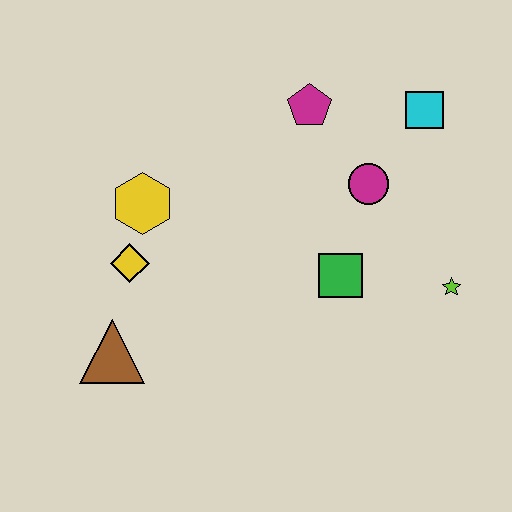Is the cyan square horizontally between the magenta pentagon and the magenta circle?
No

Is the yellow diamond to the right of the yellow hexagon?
No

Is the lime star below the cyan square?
Yes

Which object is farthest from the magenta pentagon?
The brown triangle is farthest from the magenta pentagon.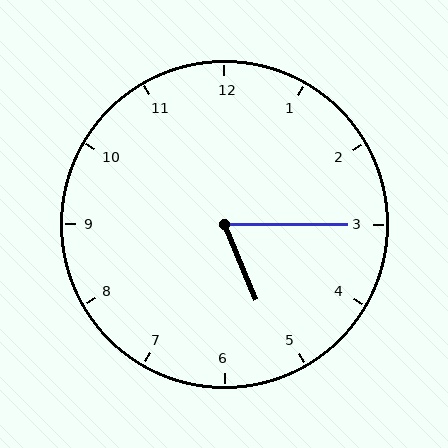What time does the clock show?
5:15.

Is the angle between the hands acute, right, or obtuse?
It is acute.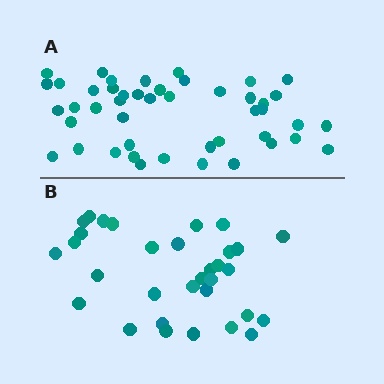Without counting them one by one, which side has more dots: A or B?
Region A (the top region) has more dots.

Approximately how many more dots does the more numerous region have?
Region A has approximately 15 more dots than region B.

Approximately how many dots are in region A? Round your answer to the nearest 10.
About 50 dots. (The exact count is 46, which rounds to 50.)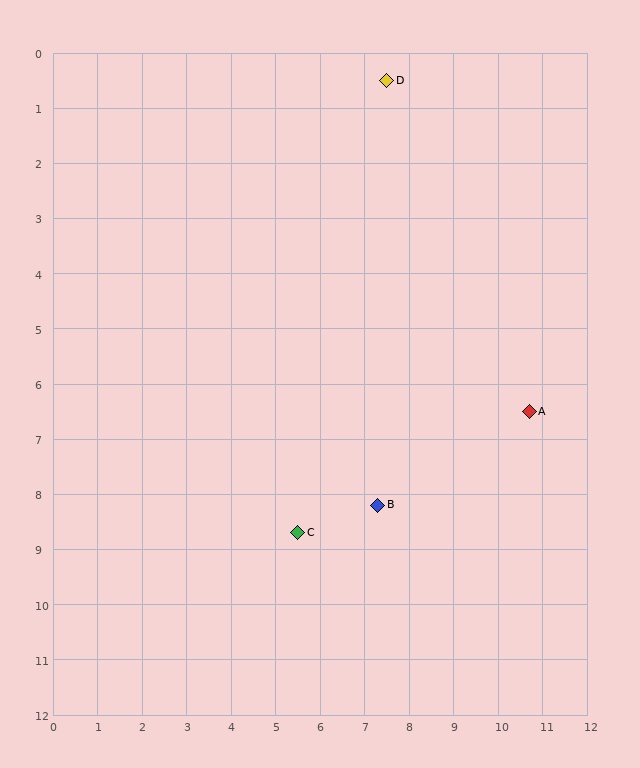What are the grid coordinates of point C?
Point C is at approximately (5.5, 8.7).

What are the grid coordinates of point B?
Point B is at approximately (7.3, 8.2).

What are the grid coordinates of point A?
Point A is at approximately (10.7, 6.5).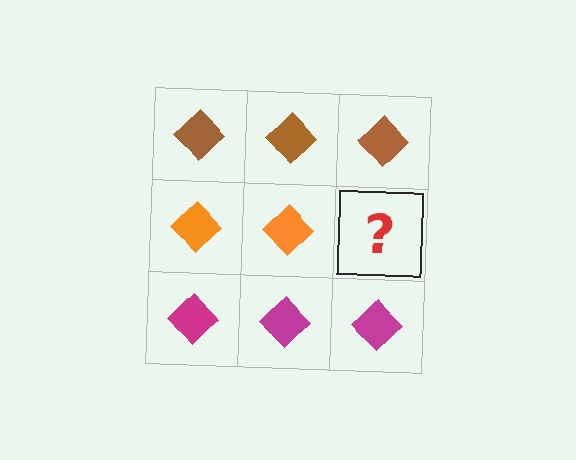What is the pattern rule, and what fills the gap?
The rule is that each row has a consistent color. The gap should be filled with an orange diamond.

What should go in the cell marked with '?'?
The missing cell should contain an orange diamond.